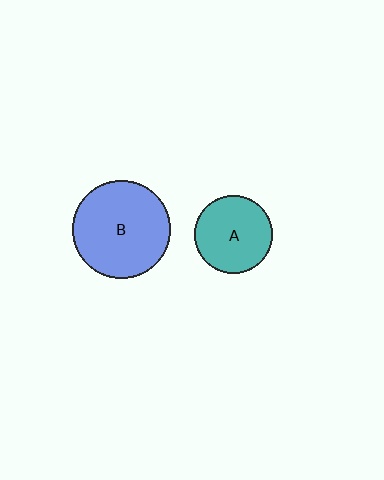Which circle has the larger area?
Circle B (blue).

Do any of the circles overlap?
No, none of the circles overlap.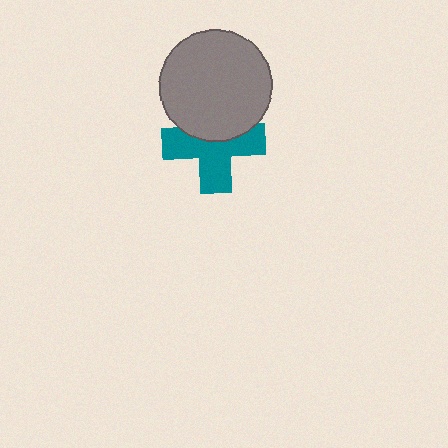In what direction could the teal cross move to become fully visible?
The teal cross could move down. That would shift it out from behind the gray circle entirely.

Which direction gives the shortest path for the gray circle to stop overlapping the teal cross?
Moving up gives the shortest separation.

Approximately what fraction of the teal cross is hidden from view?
Roughly 37% of the teal cross is hidden behind the gray circle.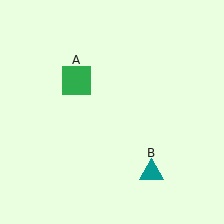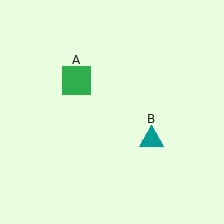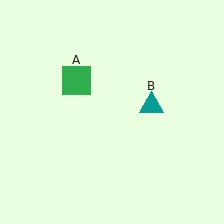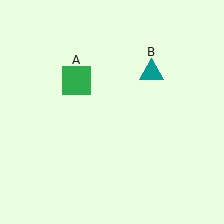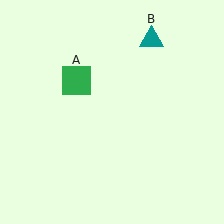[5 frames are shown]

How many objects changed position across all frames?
1 object changed position: teal triangle (object B).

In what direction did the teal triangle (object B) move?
The teal triangle (object B) moved up.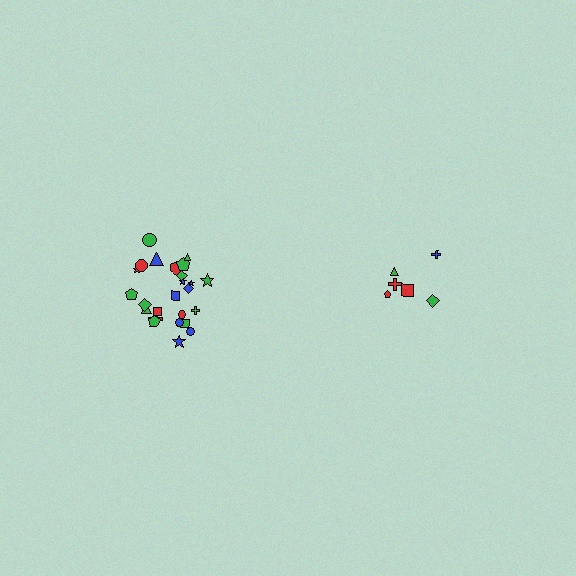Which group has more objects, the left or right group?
The left group.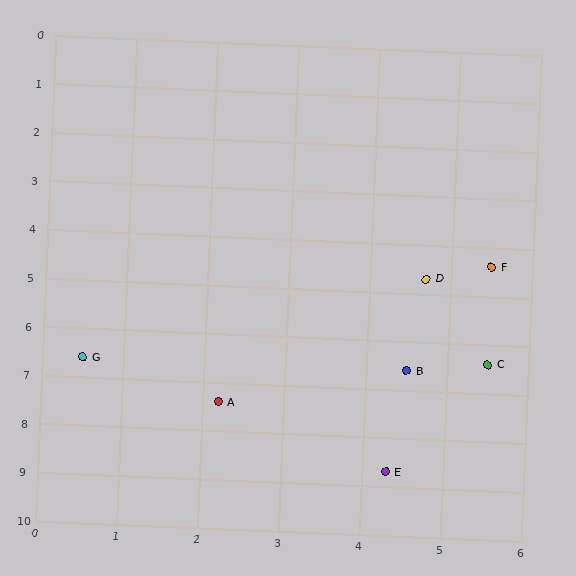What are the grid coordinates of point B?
Point B is at approximately (4.5, 6.6).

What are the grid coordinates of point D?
Point D is at approximately (4.7, 4.7).